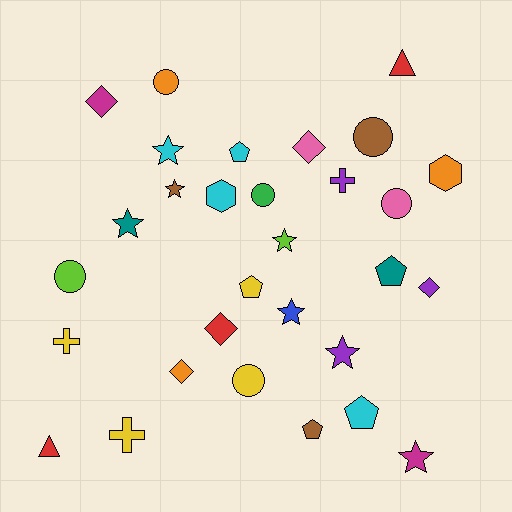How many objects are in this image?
There are 30 objects.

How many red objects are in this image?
There are 3 red objects.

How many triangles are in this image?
There are 2 triangles.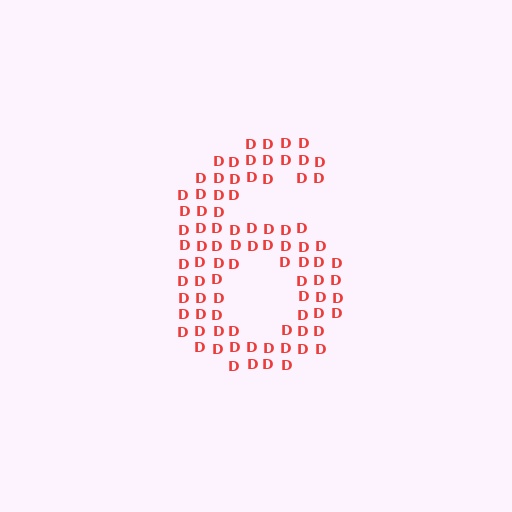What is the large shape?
The large shape is the digit 6.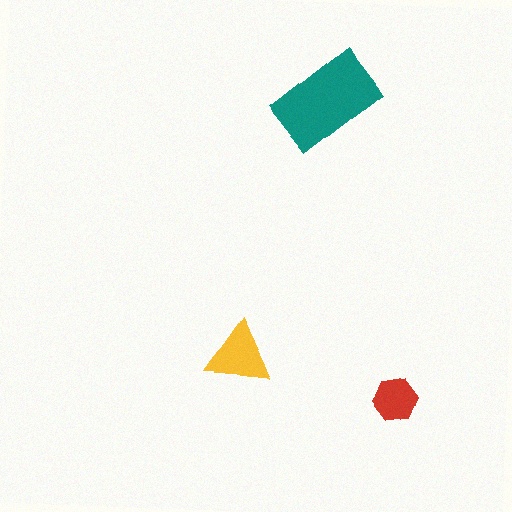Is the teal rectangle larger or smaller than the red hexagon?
Larger.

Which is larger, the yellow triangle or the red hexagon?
The yellow triangle.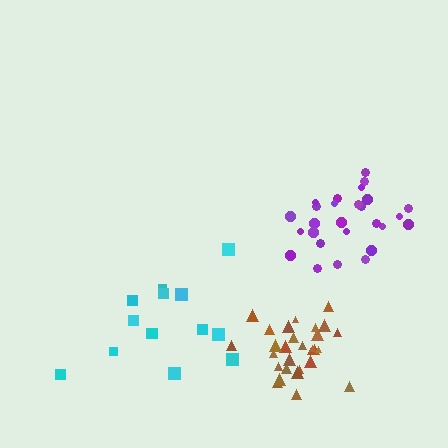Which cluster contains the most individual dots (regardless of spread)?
Brown (29).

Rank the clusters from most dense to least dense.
brown, purple, cyan.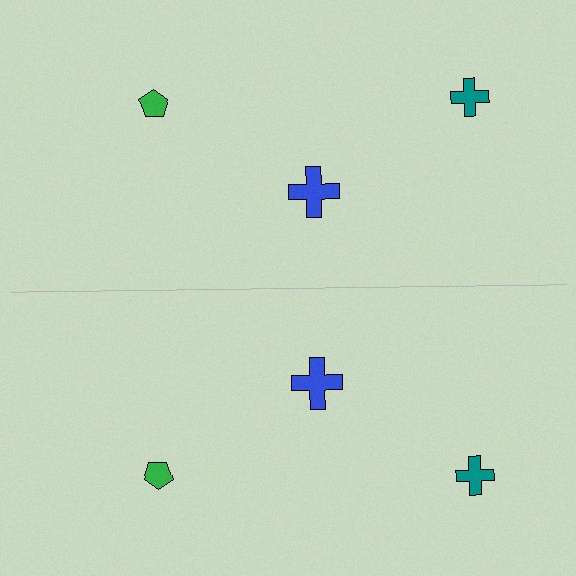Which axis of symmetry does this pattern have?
The pattern has a horizontal axis of symmetry running through the center of the image.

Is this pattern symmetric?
Yes, this pattern has bilateral (reflection) symmetry.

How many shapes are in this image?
There are 6 shapes in this image.